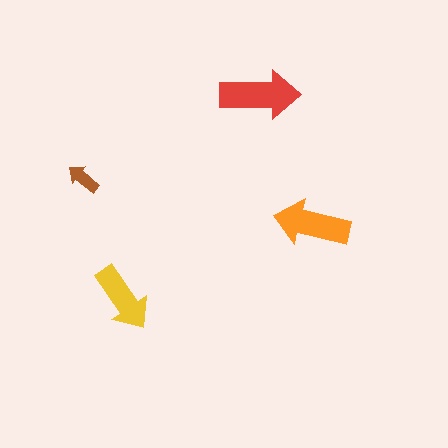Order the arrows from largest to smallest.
the red one, the orange one, the yellow one, the brown one.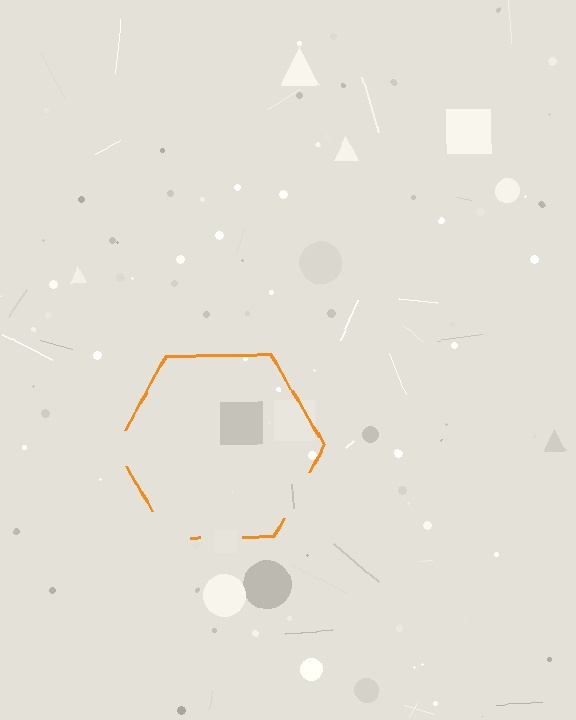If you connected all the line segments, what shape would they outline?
They would outline a hexagon.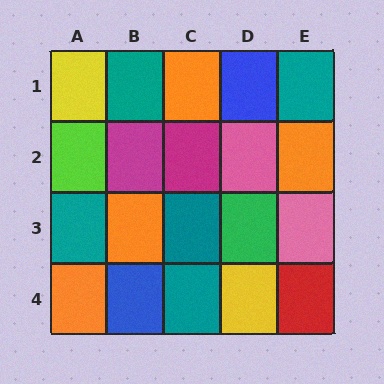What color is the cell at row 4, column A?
Orange.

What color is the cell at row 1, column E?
Teal.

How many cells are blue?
2 cells are blue.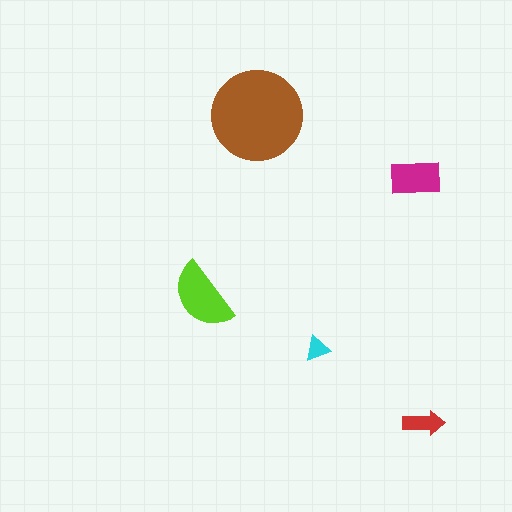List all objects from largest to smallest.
The brown circle, the lime semicircle, the magenta rectangle, the red arrow, the cyan triangle.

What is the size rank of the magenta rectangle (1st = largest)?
3rd.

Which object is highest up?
The brown circle is topmost.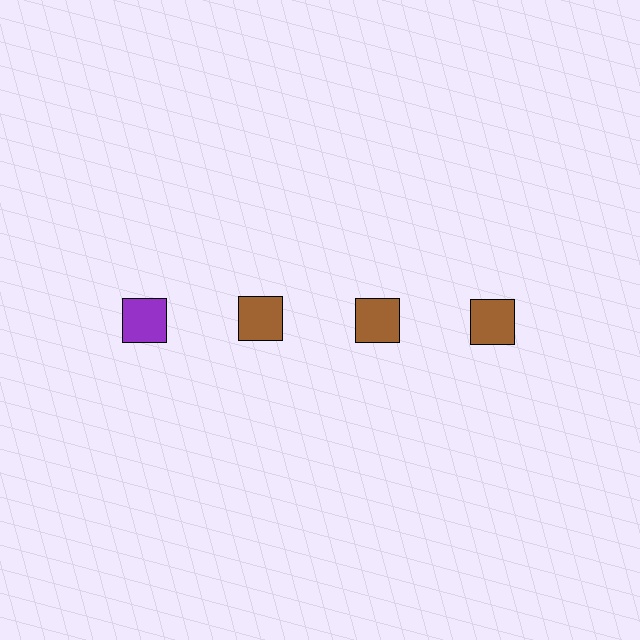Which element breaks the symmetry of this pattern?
The purple square in the top row, leftmost column breaks the symmetry. All other shapes are brown squares.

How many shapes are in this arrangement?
There are 4 shapes arranged in a grid pattern.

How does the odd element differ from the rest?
It has a different color: purple instead of brown.